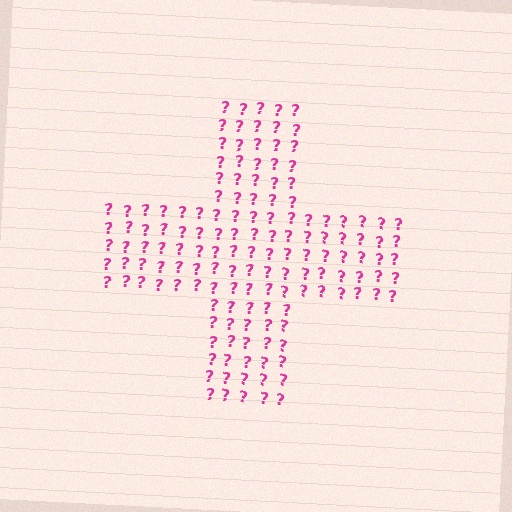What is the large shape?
The large shape is a cross.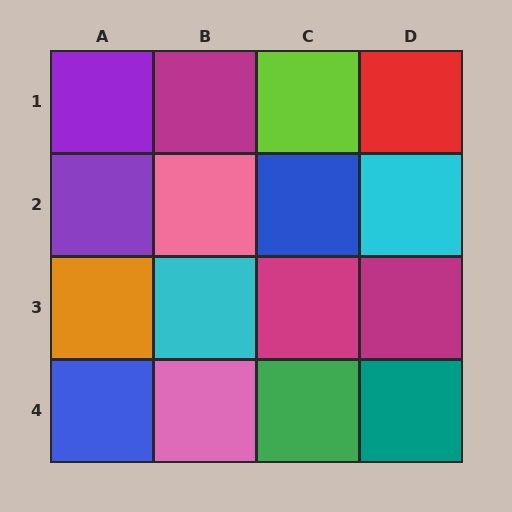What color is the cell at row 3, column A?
Orange.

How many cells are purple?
2 cells are purple.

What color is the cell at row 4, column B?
Pink.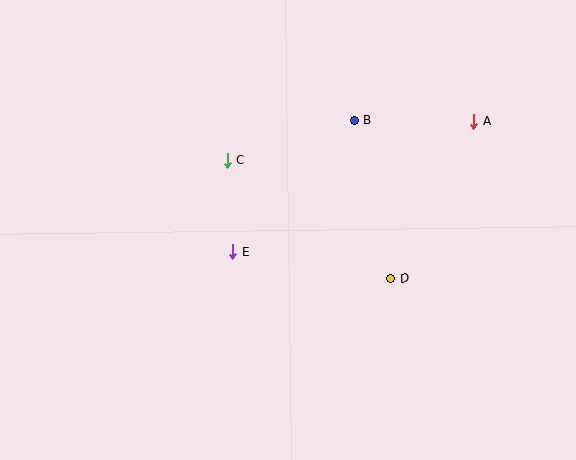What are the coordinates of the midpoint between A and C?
The midpoint between A and C is at (350, 141).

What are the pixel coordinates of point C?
Point C is at (227, 160).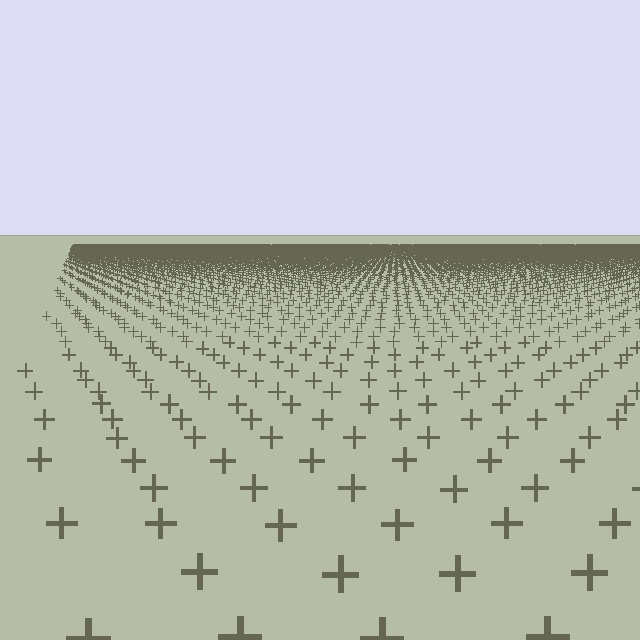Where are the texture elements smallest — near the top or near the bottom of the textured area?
Near the top.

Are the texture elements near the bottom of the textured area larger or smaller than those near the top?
Larger. Near the bottom, elements are closer to the viewer and appear at a bigger on-screen size.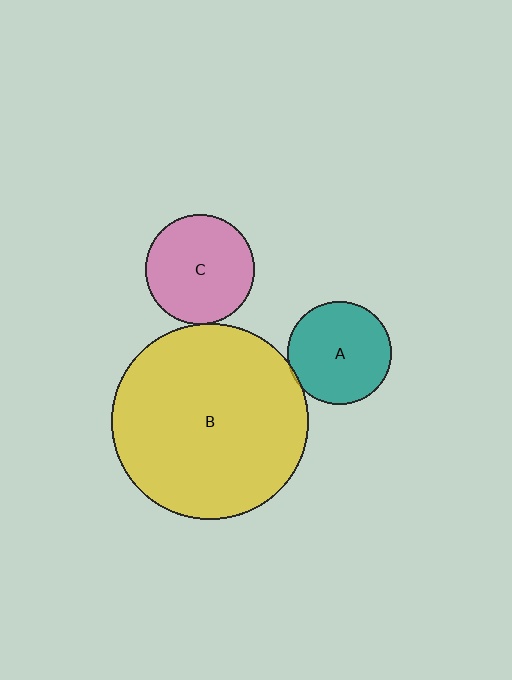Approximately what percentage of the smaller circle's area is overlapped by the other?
Approximately 5%.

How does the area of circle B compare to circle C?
Approximately 3.2 times.